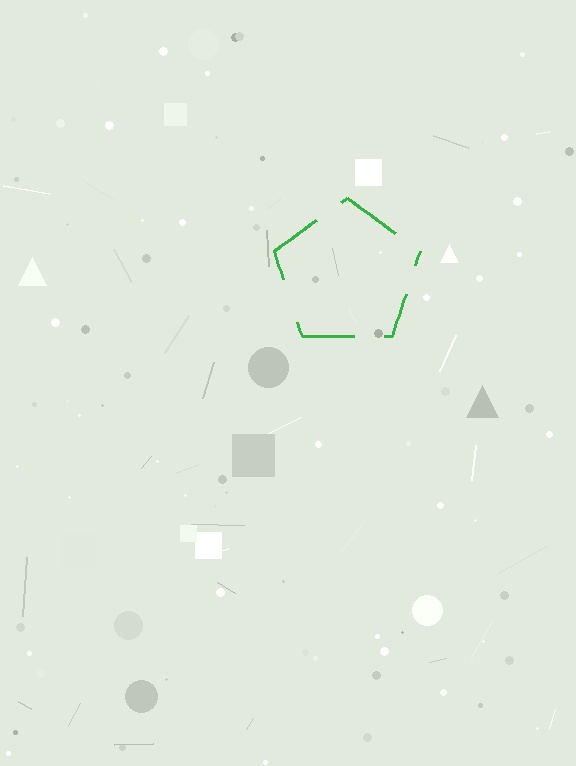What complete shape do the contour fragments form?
The contour fragments form a pentagon.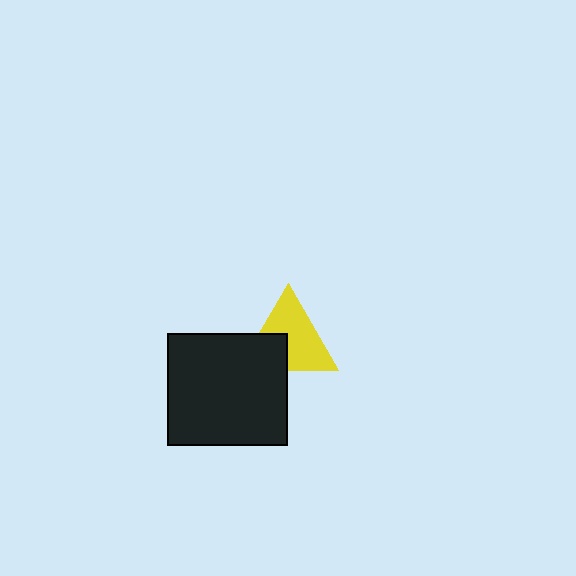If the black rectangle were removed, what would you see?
You would see the complete yellow triangle.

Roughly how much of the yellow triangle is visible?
Most of it is visible (roughly 67%).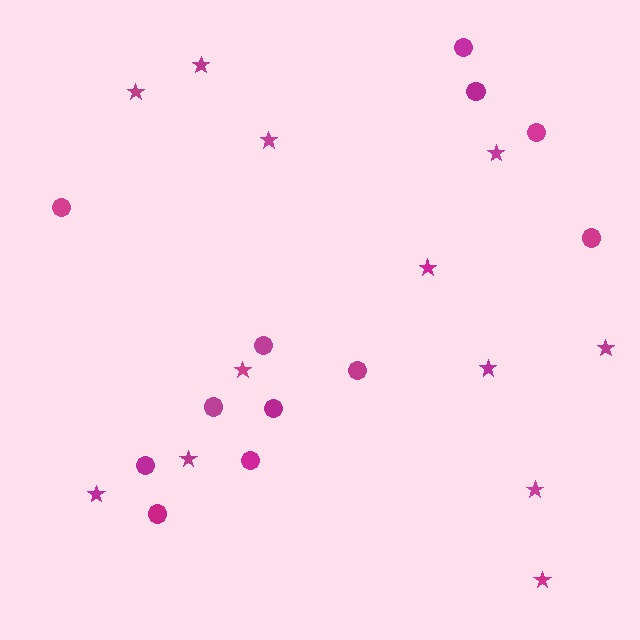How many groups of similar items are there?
There are 2 groups: one group of circles (12) and one group of stars (12).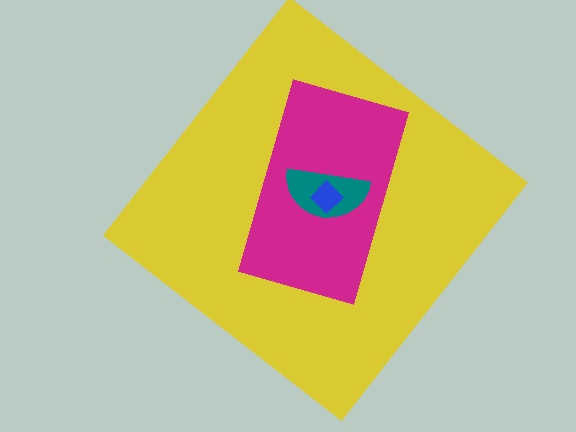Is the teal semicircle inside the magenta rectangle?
Yes.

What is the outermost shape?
The yellow diamond.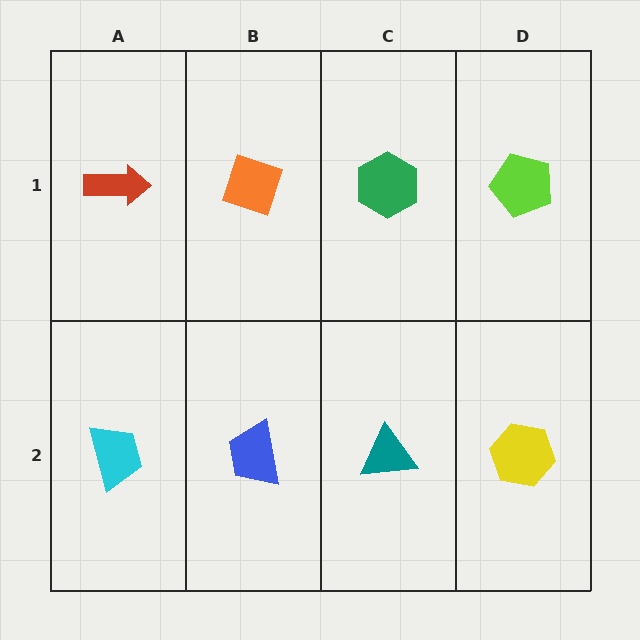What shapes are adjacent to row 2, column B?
An orange diamond (row 1, column B), a cyan trapezoid (row 2, column A), a teal triangle (row 2, column C).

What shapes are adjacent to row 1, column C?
A teal triangle (row 2, column C), an orange diamond (row 1, column B), a lime pentagon (row 1, column D).